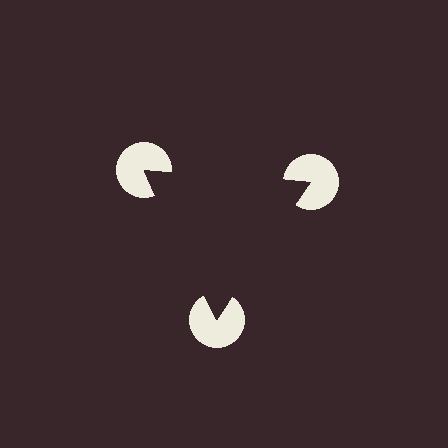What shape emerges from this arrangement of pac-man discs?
An illusory triangle — its edges are inferred from the aligned wedge cuts in the pac-man discs, not physically drawn.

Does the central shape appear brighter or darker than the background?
It typically appears slightly darker than the background, even though no actual brightness change is drawn.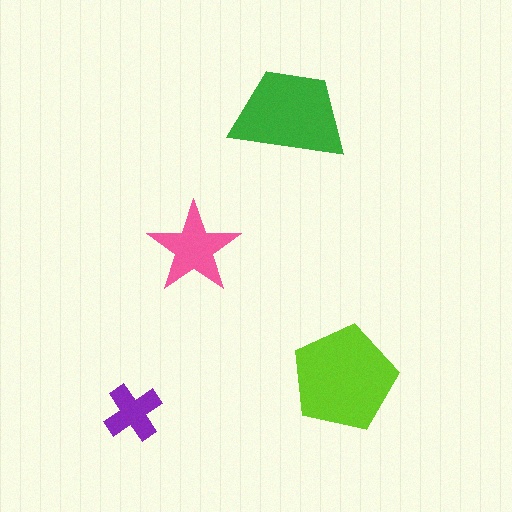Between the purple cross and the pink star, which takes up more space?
The pink star.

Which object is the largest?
The lime pentagon.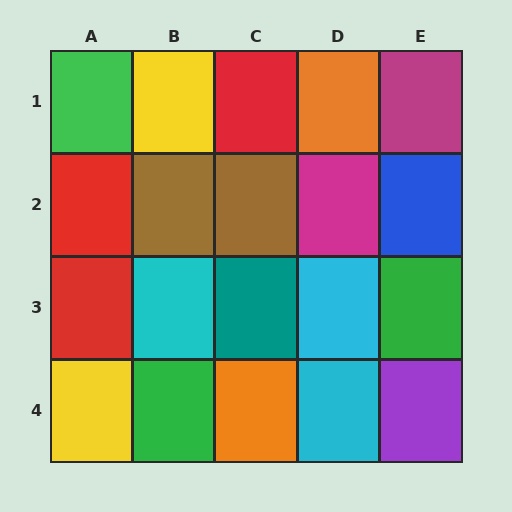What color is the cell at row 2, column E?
Blue.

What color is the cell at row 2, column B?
Brown.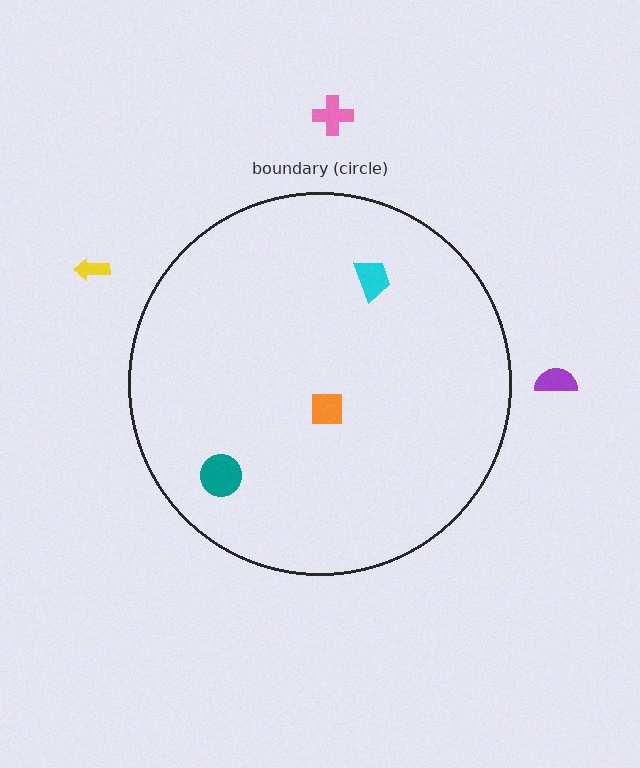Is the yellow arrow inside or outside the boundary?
Outside.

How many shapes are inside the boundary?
3 inside, 3 outside.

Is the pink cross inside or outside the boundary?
Outside.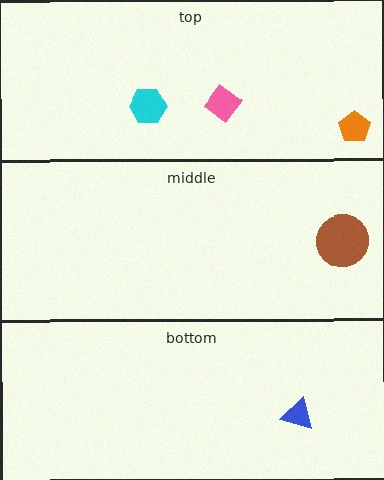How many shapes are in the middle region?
1.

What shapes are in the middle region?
The brown circle.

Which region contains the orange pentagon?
The top region.